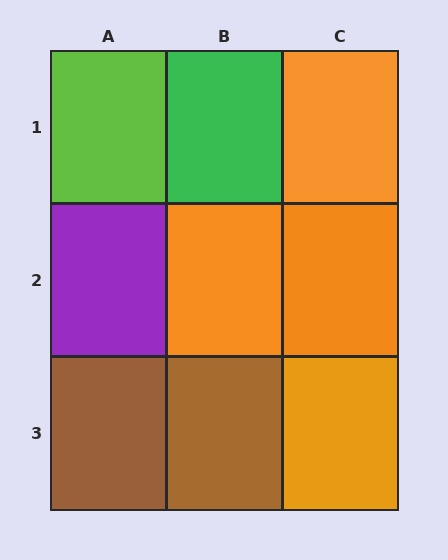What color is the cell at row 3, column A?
Brown.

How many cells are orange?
4 cells are orange.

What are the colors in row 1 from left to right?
Lime, green, orange.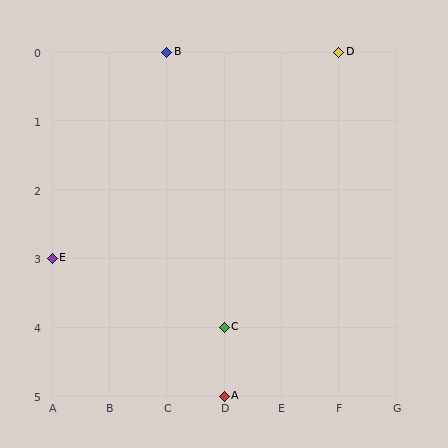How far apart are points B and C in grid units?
Points B and C are 1 column and 4 rows apart (about 4.1 grid units diagonally).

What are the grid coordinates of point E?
Point E is at grid coordinates (A, 3).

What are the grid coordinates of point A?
Point A is at grid coordinates (D, 5).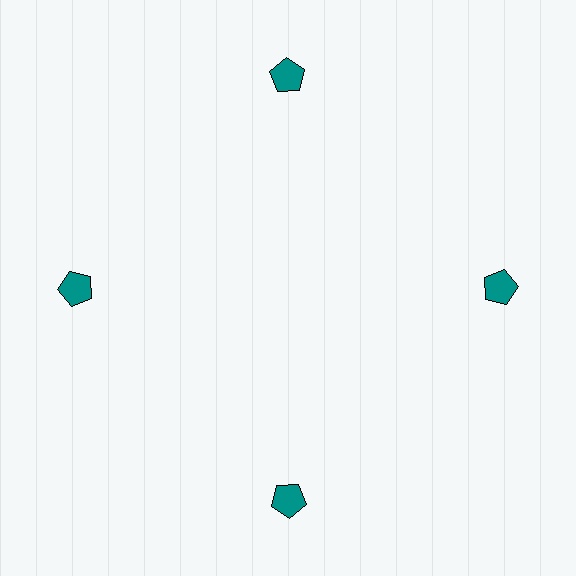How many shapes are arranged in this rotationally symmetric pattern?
There are 4 shapes, arranged in 4 groups of 1.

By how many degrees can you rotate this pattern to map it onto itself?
The pattern maps onto itself every 90 degrees of rotation.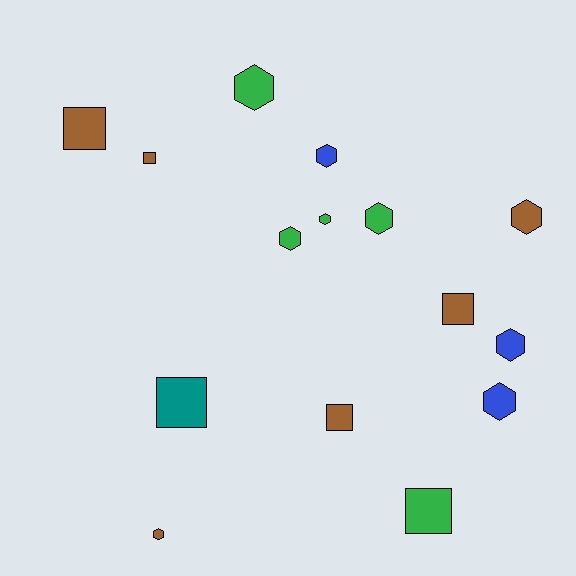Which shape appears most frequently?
Hexagon, with 9 objects.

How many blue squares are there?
There are no blue squares.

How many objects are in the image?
There are 15 objects.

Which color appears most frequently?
Brown, with 6 objects.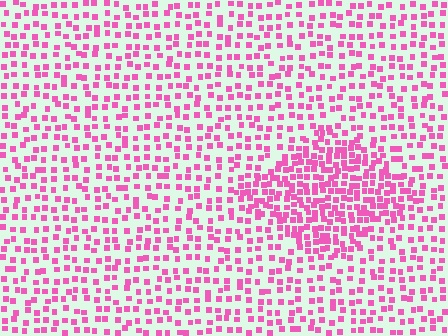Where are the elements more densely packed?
The elements are more densely packed inside the diamond boundary.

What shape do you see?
I see a diamond.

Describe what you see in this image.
The image contains small pink elements arranged at two different densities. A diamond-shaped region is visible where the elements are more densely packed than the surrounding area.